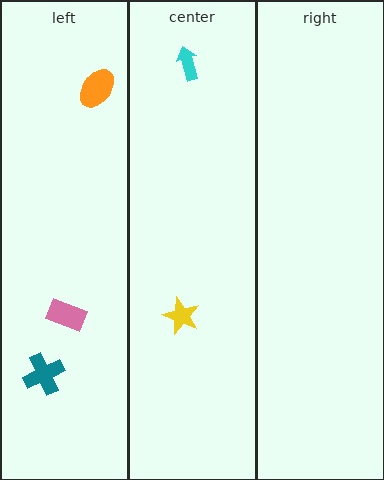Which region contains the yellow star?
The center region.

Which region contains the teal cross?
The left region.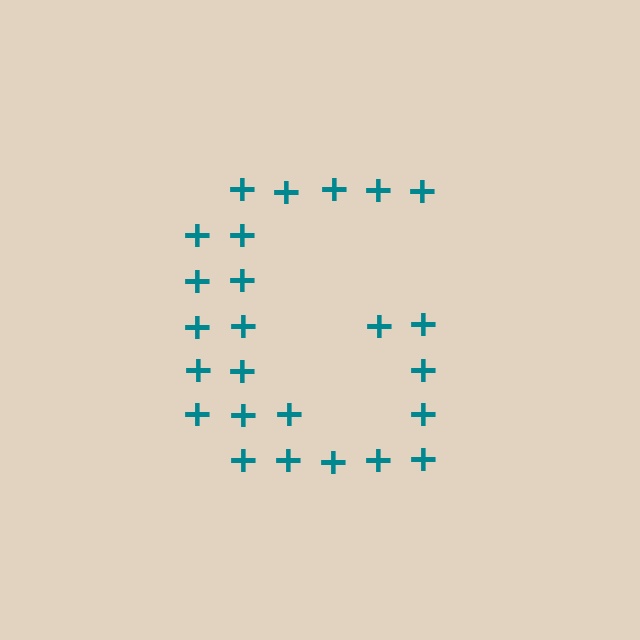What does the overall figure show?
The overall figure shows the letter G.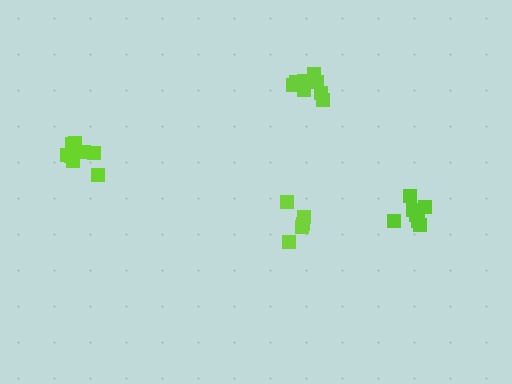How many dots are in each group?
Group 1: 8 dots, Group 2: 5 dots, Group 3: 8 dots, Group 4: 7 dots (28 total).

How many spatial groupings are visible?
There are 4 spatial groupings.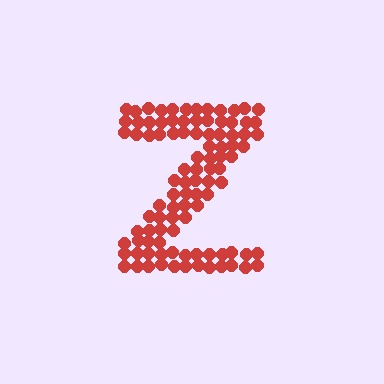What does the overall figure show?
The overall figure shows the letter Z.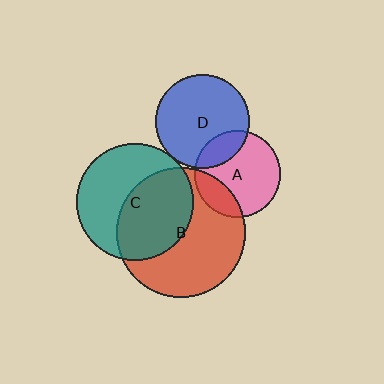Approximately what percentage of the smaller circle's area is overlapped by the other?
Approximately 20%.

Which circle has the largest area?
Circle B (red).